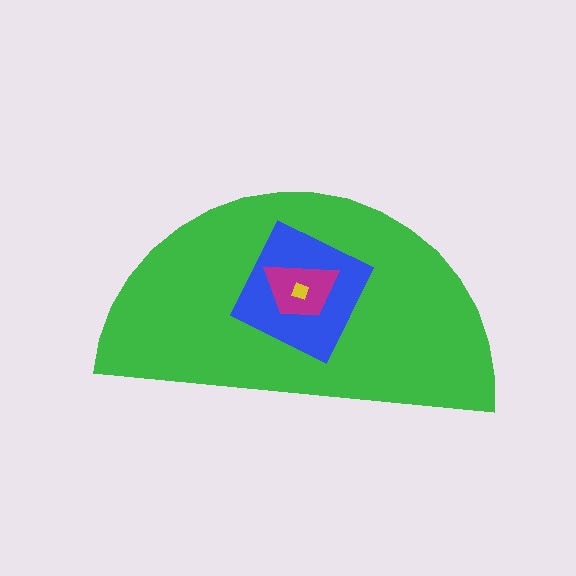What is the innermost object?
The yellow diamond.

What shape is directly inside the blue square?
The magenta trapezoid.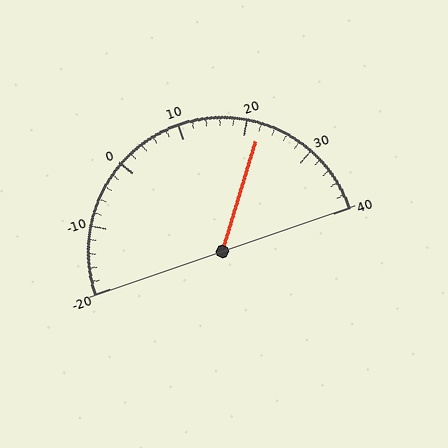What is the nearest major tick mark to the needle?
The nearest major tick mark is 20.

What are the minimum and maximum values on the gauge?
The gauge ranges from -20 to 40.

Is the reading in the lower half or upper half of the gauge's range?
The reading is in the upper half of the range (-20 to 40).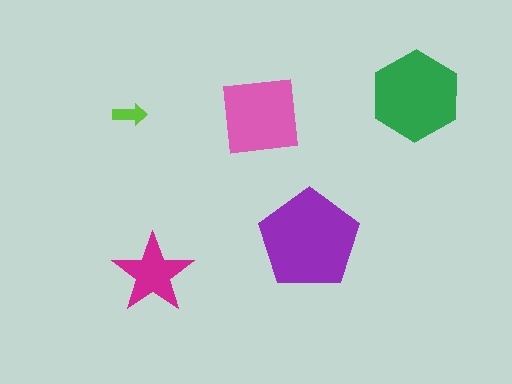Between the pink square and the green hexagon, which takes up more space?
The green hexagon.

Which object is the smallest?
The lime arrow.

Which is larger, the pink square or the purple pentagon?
The purple pentagon.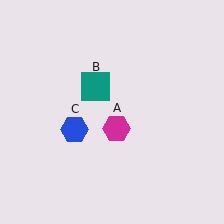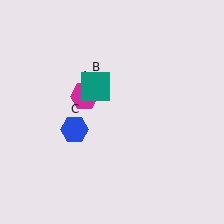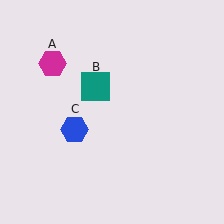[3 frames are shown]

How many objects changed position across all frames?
1 object changed position: magenta hexagon (object A).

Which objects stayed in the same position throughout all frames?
Teal square (object B) and blue hexagon (object C) remained stationary.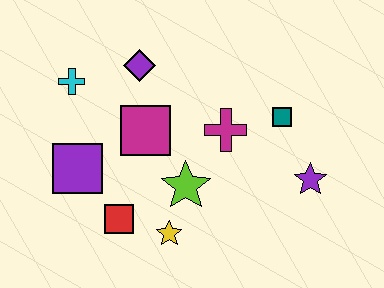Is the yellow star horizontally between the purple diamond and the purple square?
No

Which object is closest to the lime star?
The yellow star is closest to the lime star.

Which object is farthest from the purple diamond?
The purple star is farthest from the purple diamond.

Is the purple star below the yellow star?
No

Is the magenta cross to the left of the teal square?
Yes